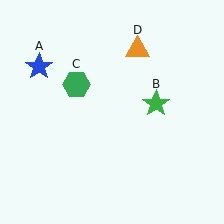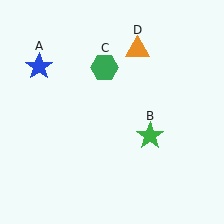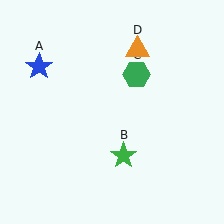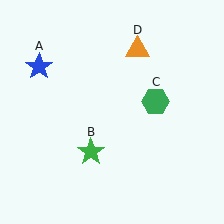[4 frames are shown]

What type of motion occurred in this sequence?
The green star (object B), green hexagon (object C) rotated clockwise around the center of the scene.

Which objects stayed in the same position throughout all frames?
Blue star (object A) and orange triangle (object D) remained stationary.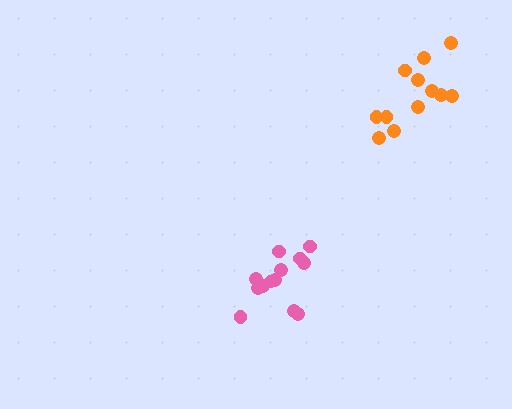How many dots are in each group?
Group 1: 12 dots, Group 2: 13 dots (25 total).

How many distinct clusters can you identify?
There are 2 distinct clusters.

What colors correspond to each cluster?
The clusters are colored: orange, pink.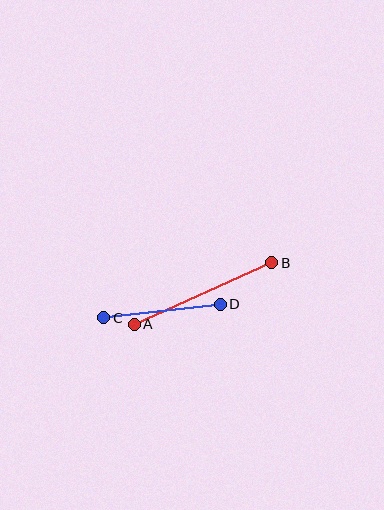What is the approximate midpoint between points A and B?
The midpoint is at approximately (203, 293) pixels.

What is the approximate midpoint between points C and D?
The midpoint is at approximately (162, 311) pixels.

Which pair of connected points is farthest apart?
Points A and B are farthest apart.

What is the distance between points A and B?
The distance is approximately 151 pixels.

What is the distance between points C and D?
The distance is approximately 117 pixels.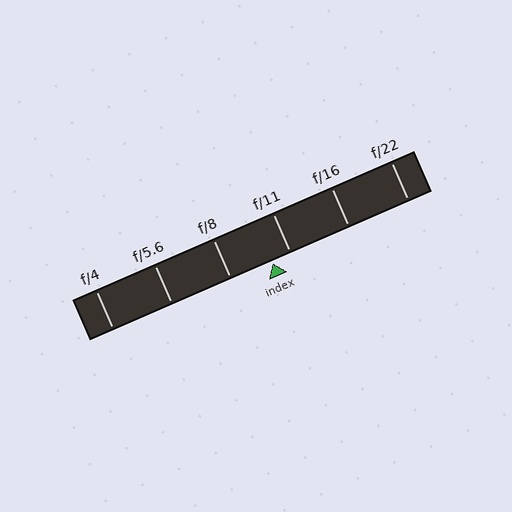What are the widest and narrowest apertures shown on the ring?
The widest aperture shown is f/4 and the narrowest is f/22.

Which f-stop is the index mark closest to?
The index mark is closest to f/11.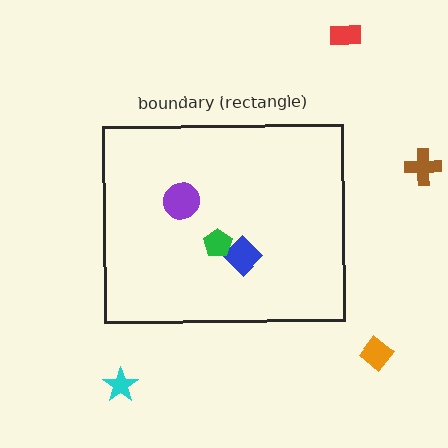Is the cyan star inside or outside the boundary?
Outside.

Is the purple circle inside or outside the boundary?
Inside.